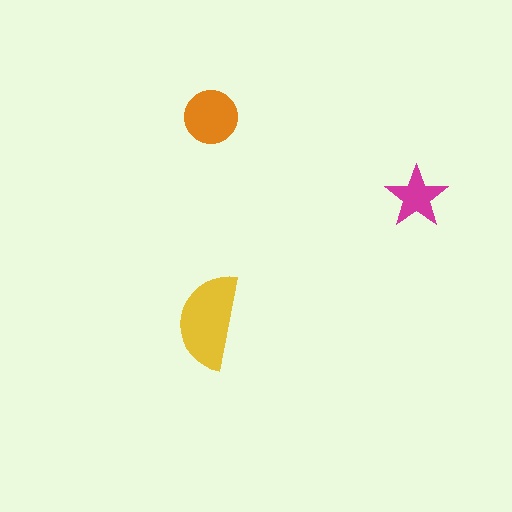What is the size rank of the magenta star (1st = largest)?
3rd.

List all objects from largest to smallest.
The yellow semicircle, the orange circle, the magenta star.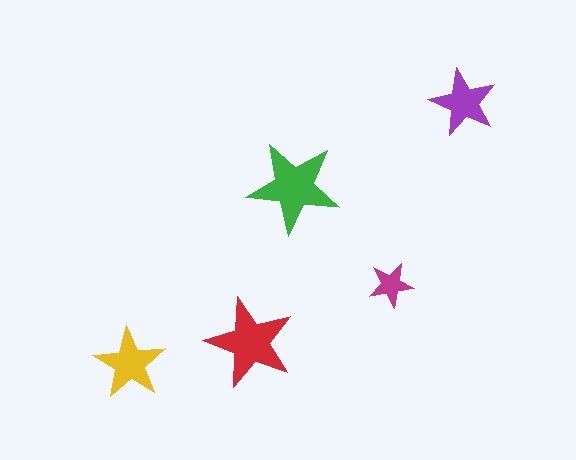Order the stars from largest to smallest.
the green one, the red one, the yellow one, the purple one, the magenta one.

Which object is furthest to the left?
The yellow star is leftmost.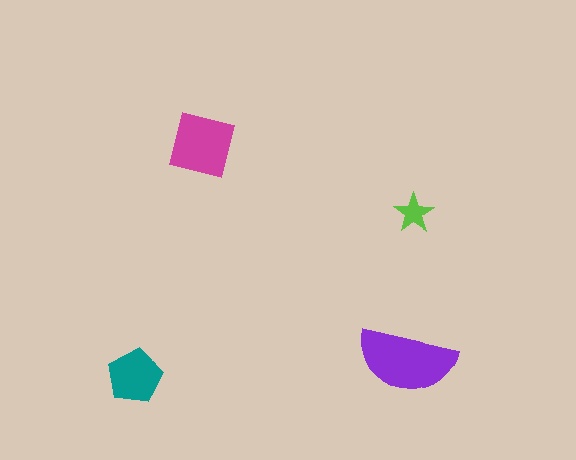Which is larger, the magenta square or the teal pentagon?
The magenta square.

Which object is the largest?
The purple semicircle.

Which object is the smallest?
The lime star.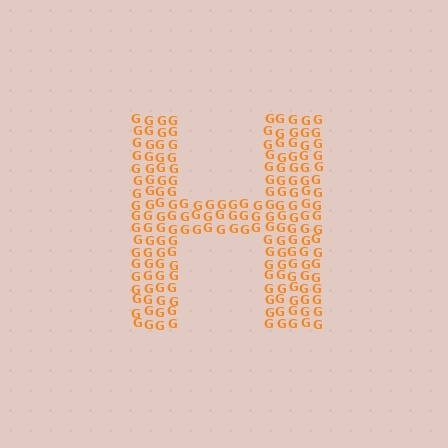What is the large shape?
The large shape is the letter H.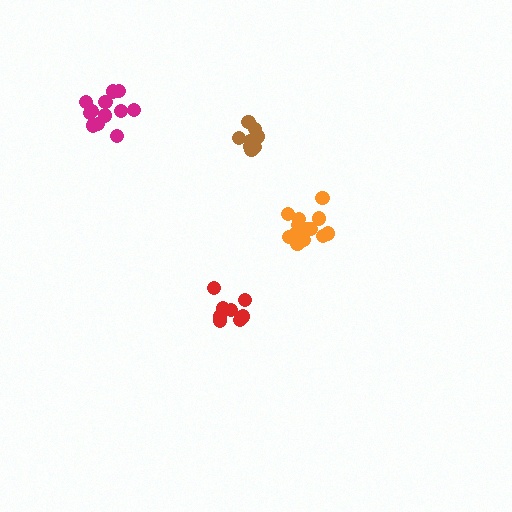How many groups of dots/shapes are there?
There are 4 groups.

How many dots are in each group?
Group 1: 12 dots, Group 2: 13 dots, Group 3: 8 dots, Group 4: 9 dots (42 total).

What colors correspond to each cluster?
The clusters are colored: magenta, orange, red, brown.